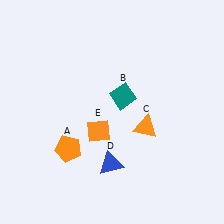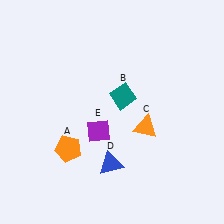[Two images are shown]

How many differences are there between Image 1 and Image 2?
There is 1 difference between the two images.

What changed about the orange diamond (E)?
In Image 1, E is orange. In Image 2, it changed to purple.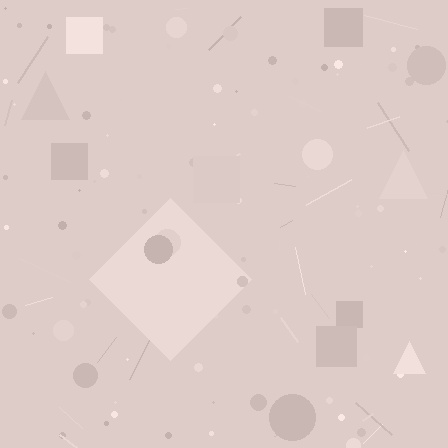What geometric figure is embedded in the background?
A diamond is embedded in the background.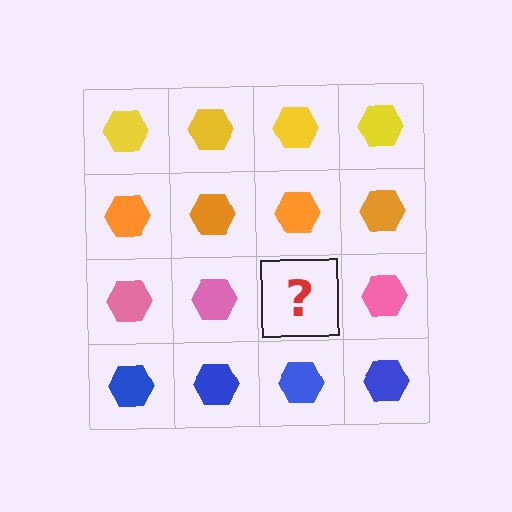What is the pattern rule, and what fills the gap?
The rule is that each row has a consistent color. The gap should be filled with a pink hexagon.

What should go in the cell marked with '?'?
The missing cell should contain a pink hexagon.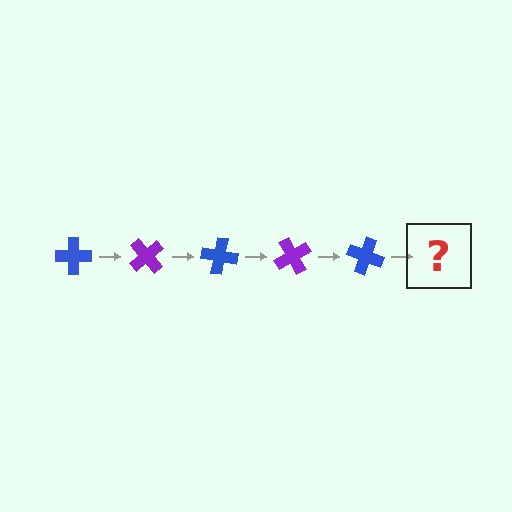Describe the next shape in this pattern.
It should be a purple cross, rotated 250 degrees from the start.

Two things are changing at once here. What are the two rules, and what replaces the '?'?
The two rules are that it rotates 50 degrees each step and the color cycles through blue and purple. The '?' should be a purple cross, rotated 250 degrees from the start.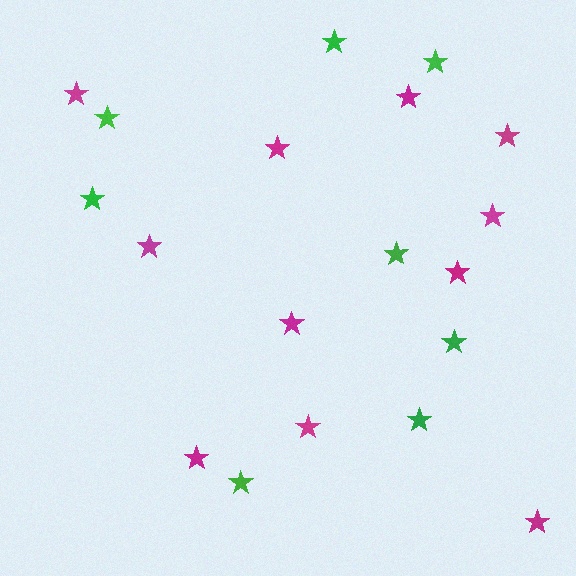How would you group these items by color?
There are 2 groups: one group of green stars (8) and one group of magenta stars (11).